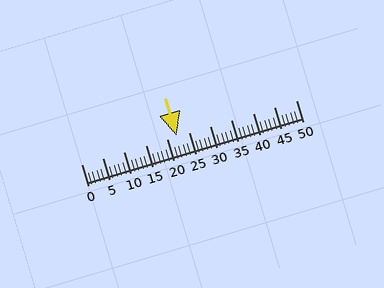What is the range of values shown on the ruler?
The ruler shows values from 0 to 50.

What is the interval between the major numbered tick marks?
The major tick marks are spaced 5 units apart.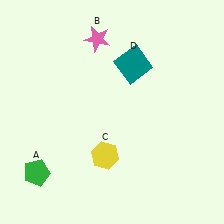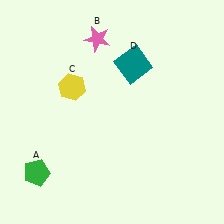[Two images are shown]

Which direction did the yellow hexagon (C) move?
The yellow hexagon (C) moved up.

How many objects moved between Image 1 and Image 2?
1 object moved between the two images.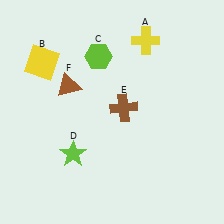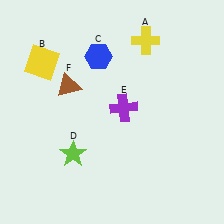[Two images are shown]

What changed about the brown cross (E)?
In Image 1, E is brown. In Image 2, it changed to purple.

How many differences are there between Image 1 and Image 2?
There are 2 differences between the two images.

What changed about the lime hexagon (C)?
In Image 1, C is lime. In Image 2, it changed to blue.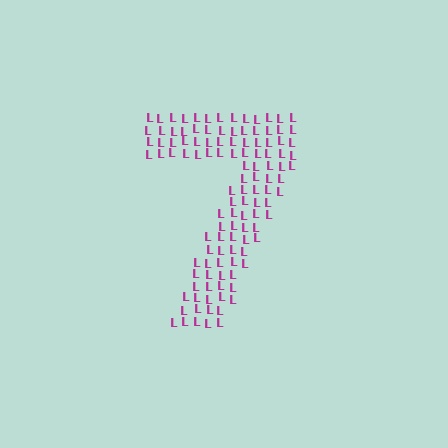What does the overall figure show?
The overall figure shows the digit 7.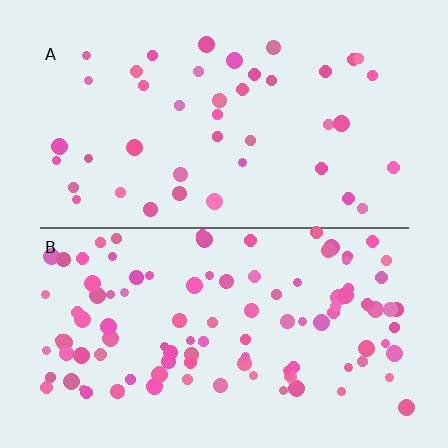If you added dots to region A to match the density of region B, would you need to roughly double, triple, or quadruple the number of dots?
Approximately double.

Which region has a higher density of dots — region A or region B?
B (the bottom).